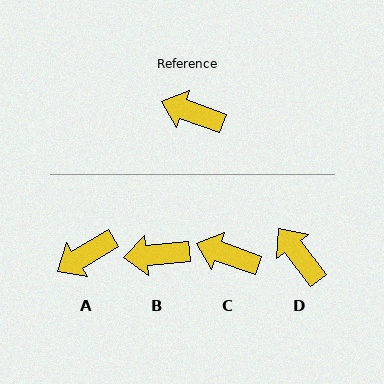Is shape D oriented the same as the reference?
No, it is off by about 33 degrees.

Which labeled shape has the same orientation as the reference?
C.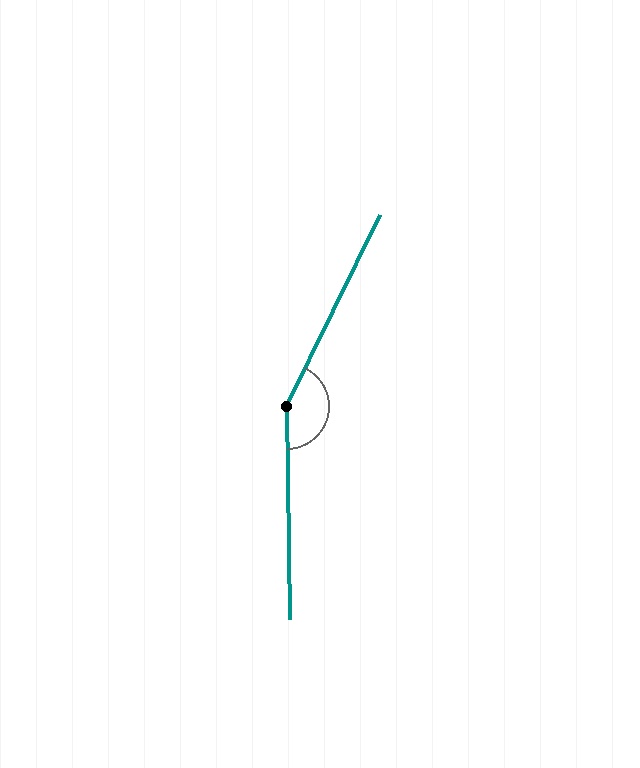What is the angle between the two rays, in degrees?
Approximately 153 degrees.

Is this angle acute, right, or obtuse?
It is obtuse.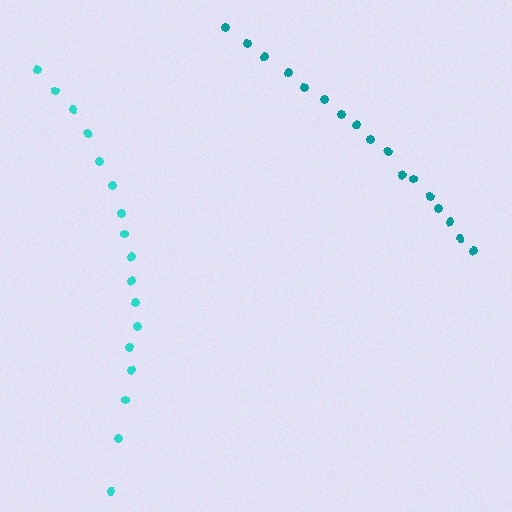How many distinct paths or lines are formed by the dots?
There are 2 distinct paths.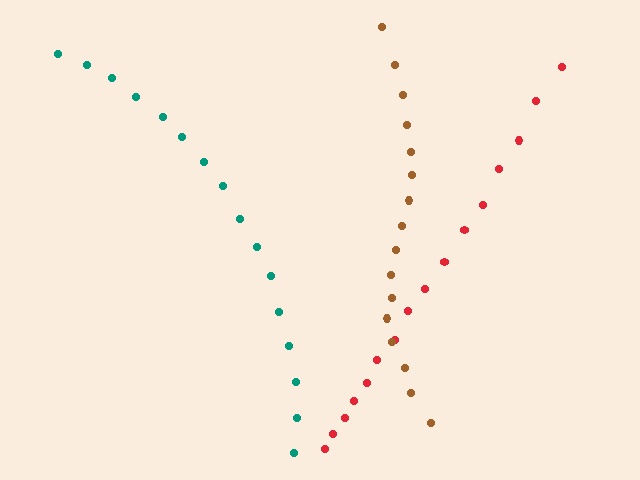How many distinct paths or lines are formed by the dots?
There are 3 distinct paths.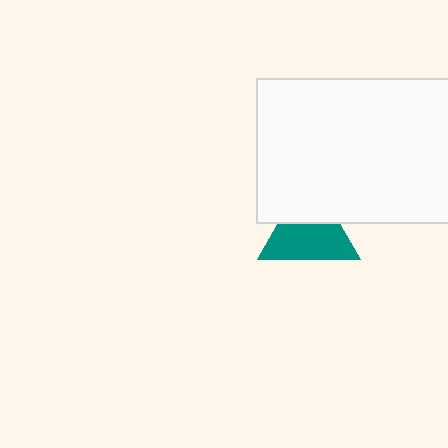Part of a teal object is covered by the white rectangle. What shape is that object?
It is a triangle.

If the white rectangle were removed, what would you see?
You would see the complete teal triangle.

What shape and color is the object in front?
The object in front is a white rectangle.